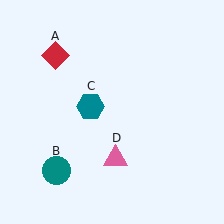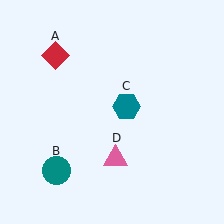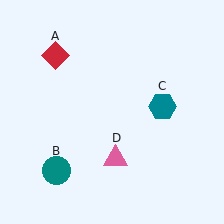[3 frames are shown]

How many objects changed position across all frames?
1 object changed position: teal hexagon (object C).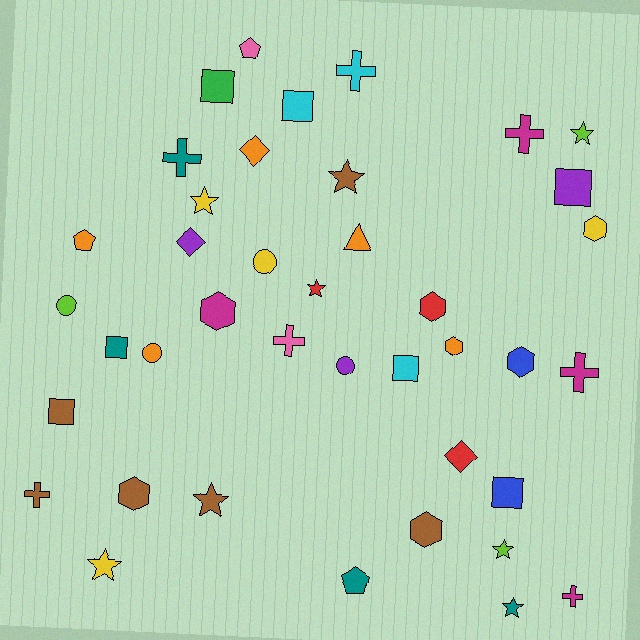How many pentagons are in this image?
There are 3 pentagons.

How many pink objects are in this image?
There are 2 pink objects.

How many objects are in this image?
There are 40 objects.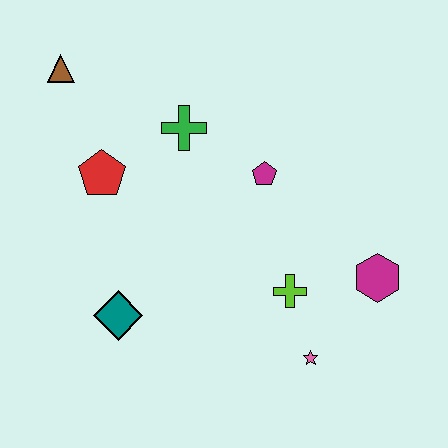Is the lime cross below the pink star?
No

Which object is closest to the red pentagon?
The green cross is closest to the red pentagon.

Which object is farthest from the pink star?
The brown triangle is farthest from the pink star.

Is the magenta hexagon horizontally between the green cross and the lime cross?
No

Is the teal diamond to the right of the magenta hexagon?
No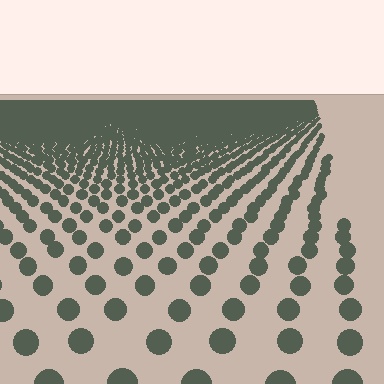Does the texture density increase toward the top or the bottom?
Density increases toward the top.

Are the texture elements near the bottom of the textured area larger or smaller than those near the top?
Larger. Near the bottom, elements are closer to the viewer and appear at a bigger on-screen size.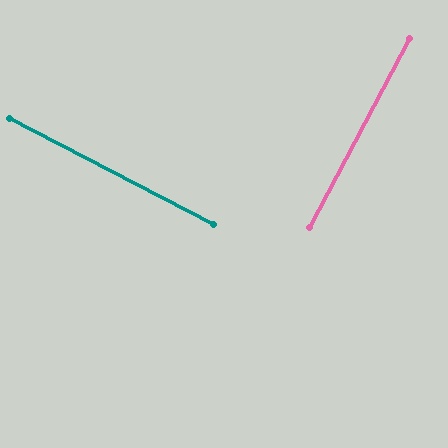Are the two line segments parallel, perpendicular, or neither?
Perpendicular — they meet at approximately 90°.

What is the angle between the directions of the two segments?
Approximately 90 degrees.